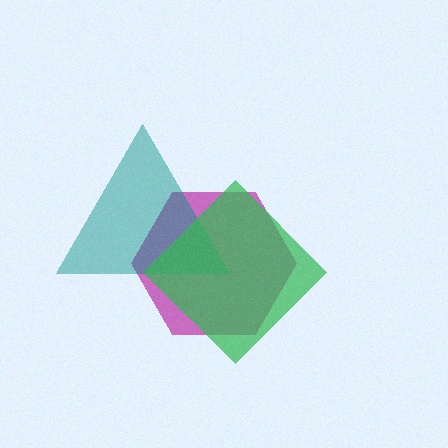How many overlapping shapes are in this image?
There are 3 overlapping shapes in the image.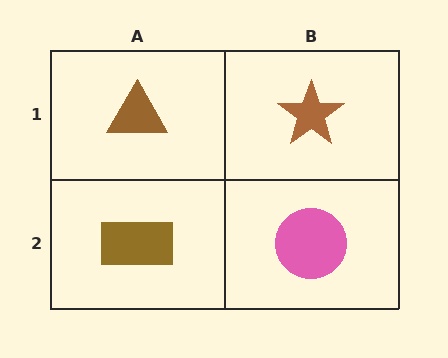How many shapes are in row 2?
2 shapes.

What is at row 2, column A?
A brown rectangle.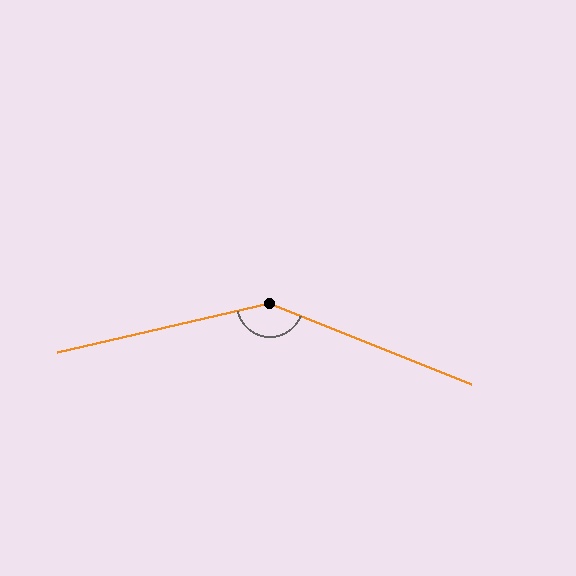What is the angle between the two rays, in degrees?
Approximately 145 degrees.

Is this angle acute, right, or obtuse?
It is obtuse.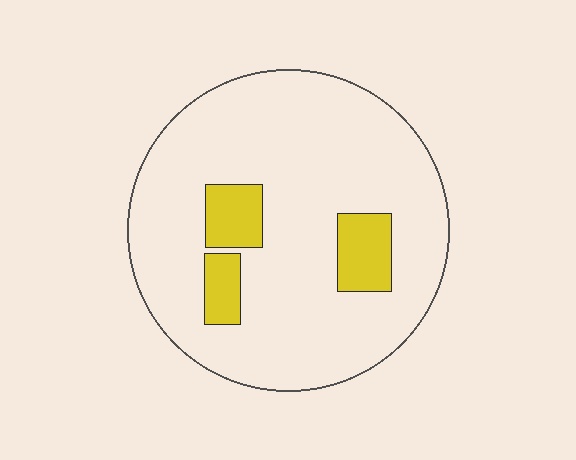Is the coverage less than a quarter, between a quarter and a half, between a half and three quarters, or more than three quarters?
Less than a quarter.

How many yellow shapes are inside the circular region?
3.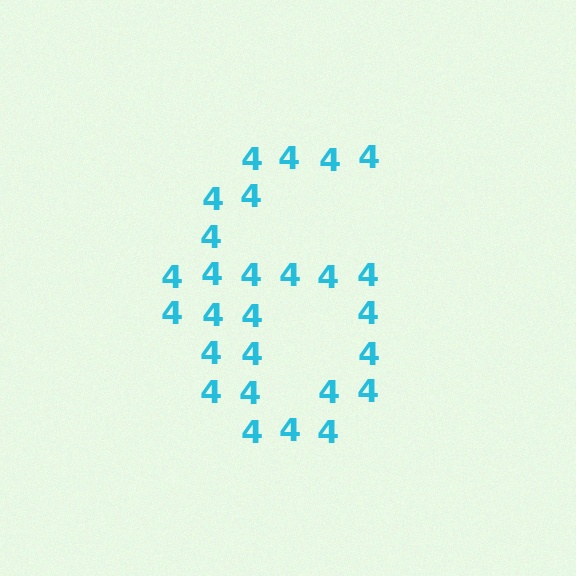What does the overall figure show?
The overall figure shows the digit 6.